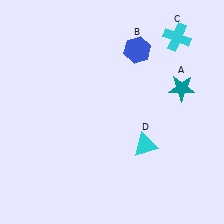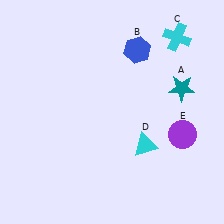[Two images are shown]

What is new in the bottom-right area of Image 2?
A purple circle (E) was added in the bottom-right area of Image 2.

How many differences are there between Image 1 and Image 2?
There is 1 difference between the two images.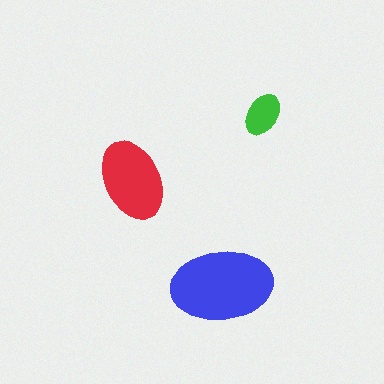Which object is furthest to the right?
The green ellipse is rightmost.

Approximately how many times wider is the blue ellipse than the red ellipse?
About 1.5 times wider.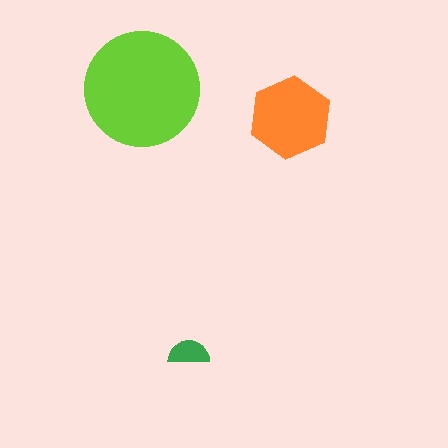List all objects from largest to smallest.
The lime circle, the orange hexagon, the green semicircle.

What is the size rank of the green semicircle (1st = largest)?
3rd.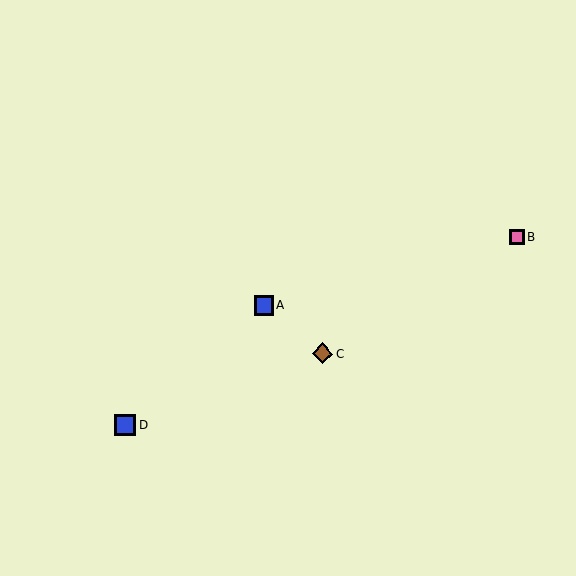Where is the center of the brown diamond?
The center of the brown diamond is at (323, 354).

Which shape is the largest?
The blue square (labeled D) is the largest.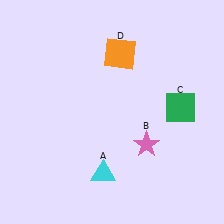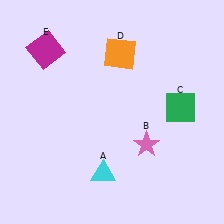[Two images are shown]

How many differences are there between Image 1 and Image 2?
There is 1 difference between the two images.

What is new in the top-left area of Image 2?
A magenta square (E) was added in the top-left area of Image 2.